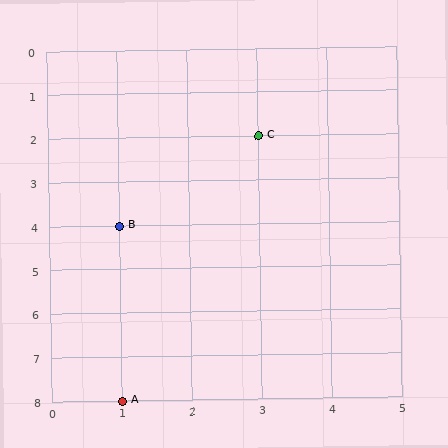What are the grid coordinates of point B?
Point B is at grid coordinates (1, 4).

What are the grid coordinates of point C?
Point C is at grid coordinates (3, 2).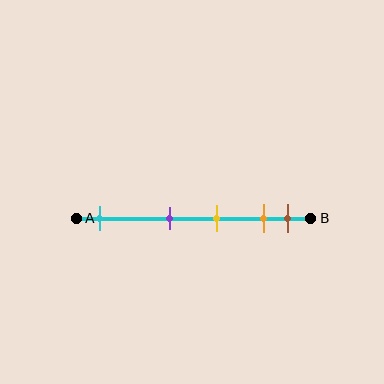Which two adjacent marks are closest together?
The orange and brown marks are the closest adjacent pair.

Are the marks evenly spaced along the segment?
No, the marks are not evenly spaced.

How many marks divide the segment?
There are 5 marks dividing the segment.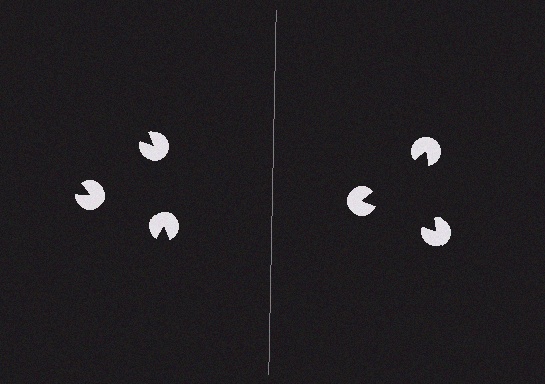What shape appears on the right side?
An illusory triangle.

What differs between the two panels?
The pac-man discs are positioned identically on both sides; only the wedge orientations differ. On the right they align to a triangle; on the left they are misaligned.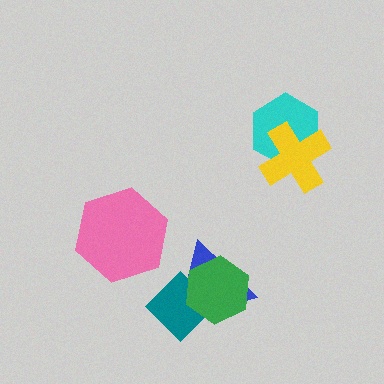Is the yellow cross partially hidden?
No, no other shape covers it.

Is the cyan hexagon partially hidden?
Yes, it is partially covered by another shape.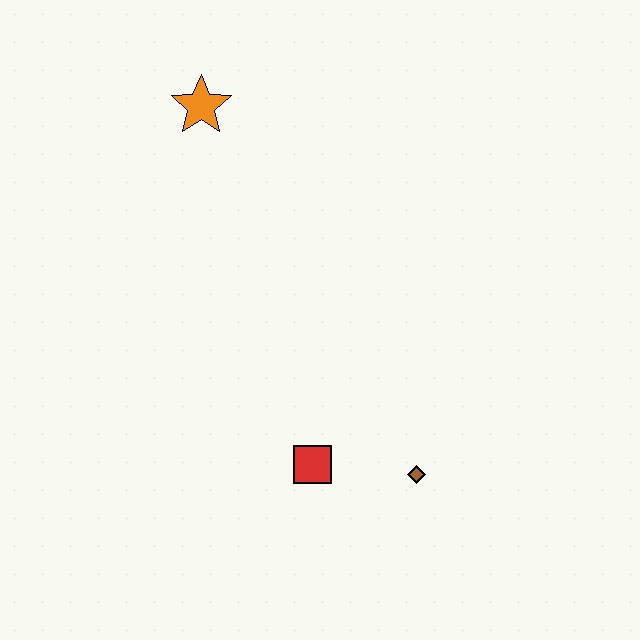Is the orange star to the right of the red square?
No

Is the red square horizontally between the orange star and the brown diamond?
Yes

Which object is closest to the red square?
The brown diamond is closest to the red square.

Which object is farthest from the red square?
The orange star is farthest from the red square.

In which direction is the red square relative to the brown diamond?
The red square is to the left of the brown diamond.